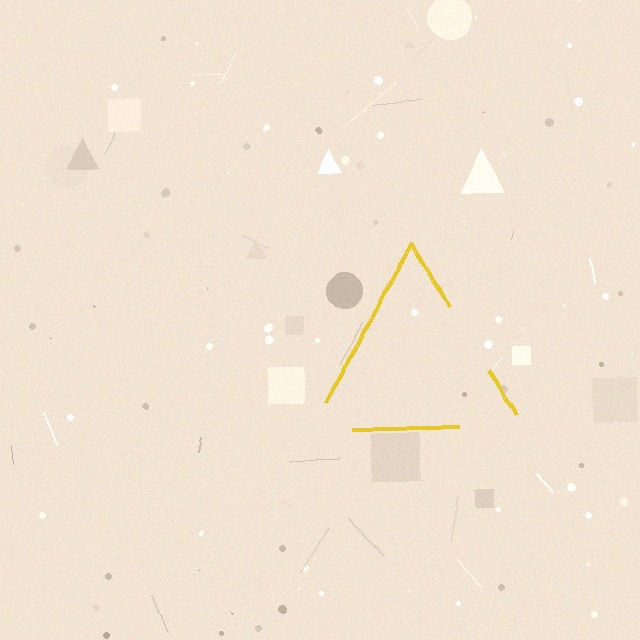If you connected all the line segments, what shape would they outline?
They would outline a triangle.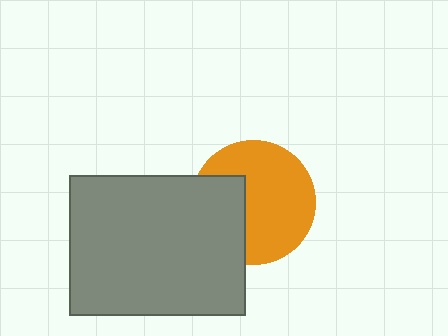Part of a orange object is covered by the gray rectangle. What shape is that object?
It is a circle.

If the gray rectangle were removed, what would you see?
You would see the complete orange circle.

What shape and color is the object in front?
The object in front is a gray rectangle.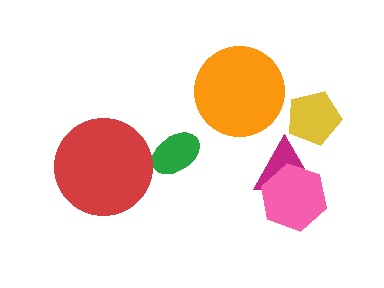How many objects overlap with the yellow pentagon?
0 objects overlap with the yellow pentagon.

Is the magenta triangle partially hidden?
Yes, it is partially covered by another shape.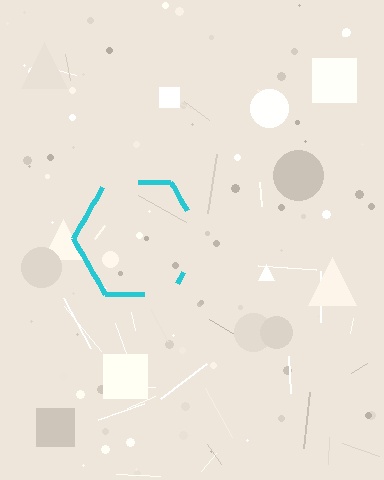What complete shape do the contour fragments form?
The contour fragments form a hexagon.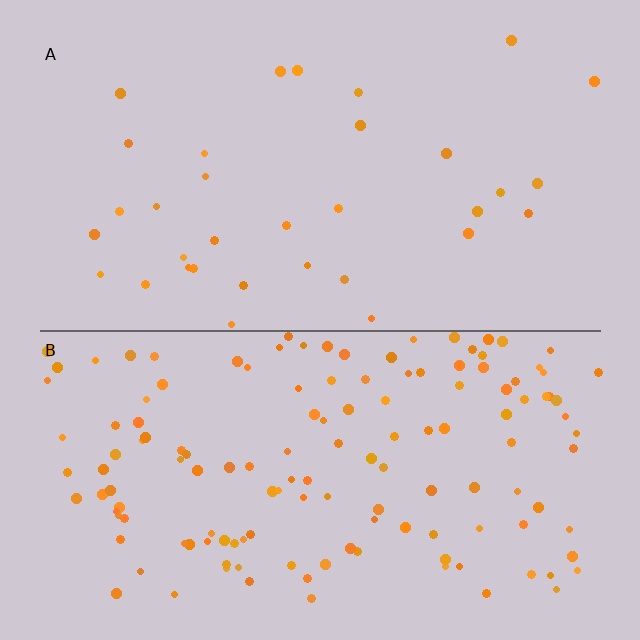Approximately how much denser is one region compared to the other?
Approximately 4.3× — region B over region A.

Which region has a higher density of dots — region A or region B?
B (the bottom).